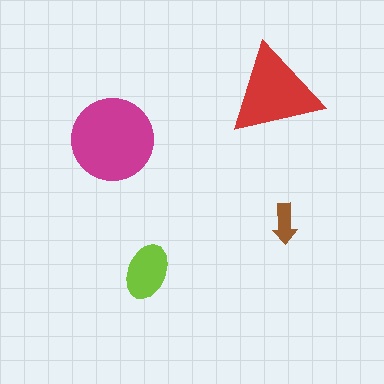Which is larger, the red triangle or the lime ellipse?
The red triangle.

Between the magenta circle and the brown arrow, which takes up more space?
The magenta circle.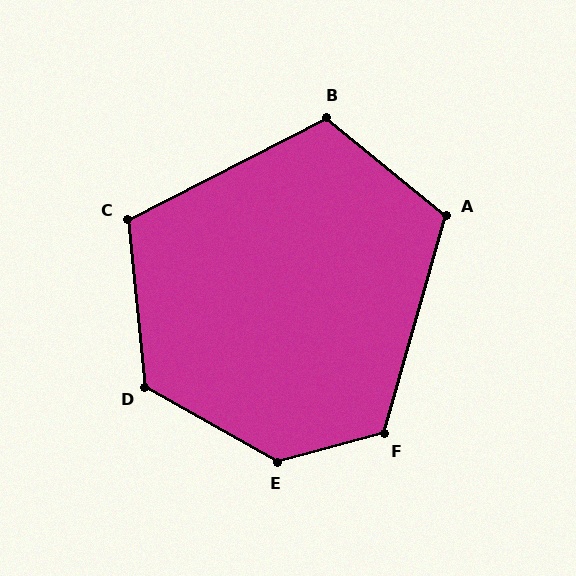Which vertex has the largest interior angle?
E, at approximately 136 degrees.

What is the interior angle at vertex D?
Approximately 125 degrees (obtuse).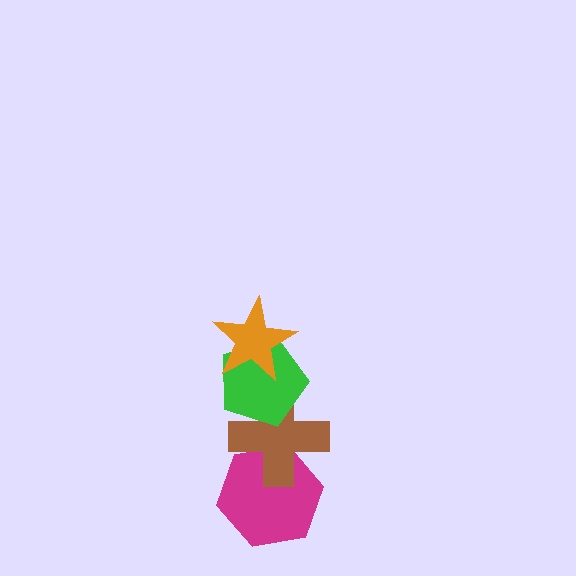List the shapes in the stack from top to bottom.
From top to bottom: the orange star, the green pentagon, the brown cross, the magenta hexagon.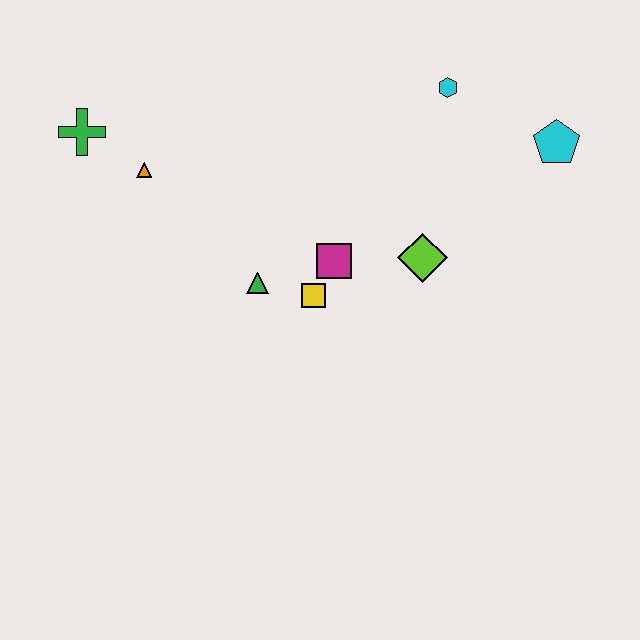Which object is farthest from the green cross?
The cyan pentagon is farthest from the green cross.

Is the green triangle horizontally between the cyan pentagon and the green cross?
Yes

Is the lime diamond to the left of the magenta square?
No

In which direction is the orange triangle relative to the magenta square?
The orange triangle is to the left of the magenta square.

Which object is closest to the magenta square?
The yellow square is closest to the magenta square.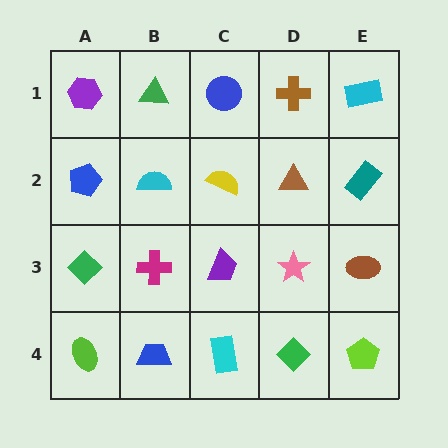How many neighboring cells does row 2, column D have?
4.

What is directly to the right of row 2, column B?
A yellow semicircle.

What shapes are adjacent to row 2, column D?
A brown cross (row 1, column D), a pink star (row 3, column D), a yellow semicircle (row 2, column C), a teal rectangle (row 2, column E).